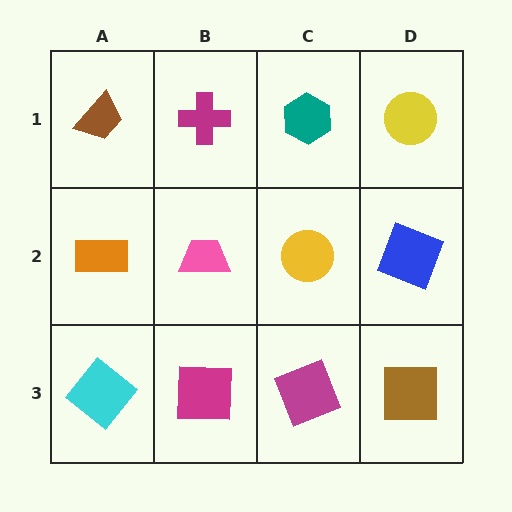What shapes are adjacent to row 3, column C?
A yellow circle (row 2, column C), a magenta square (row 3, column B), a brown square (row 3, column D).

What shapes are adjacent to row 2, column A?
A brown trapezoid (row 1, column A), a cyan diamond (row 3, column A), a pink trapezoid (row 2, column B).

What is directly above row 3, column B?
A pink trapezoid.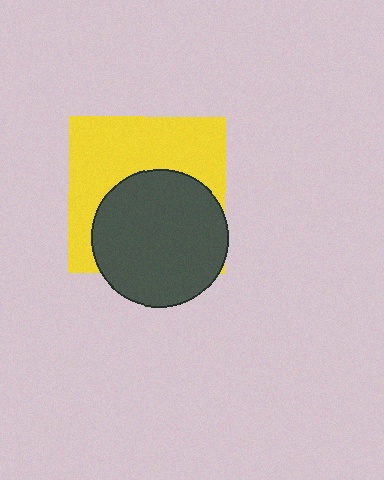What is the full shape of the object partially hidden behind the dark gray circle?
The partially hidden object is a yellow square.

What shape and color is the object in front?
The object in front is a dark gray circle.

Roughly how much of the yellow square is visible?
About half of it is visible (roughly 51%).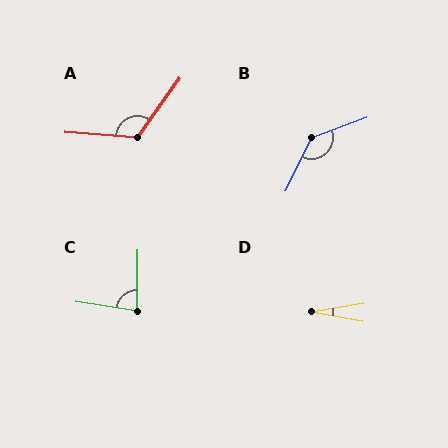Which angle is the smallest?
D, at approximately 20 degrees.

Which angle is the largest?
B, at approximately 137 degrees.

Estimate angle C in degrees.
Approximately 82 degrees.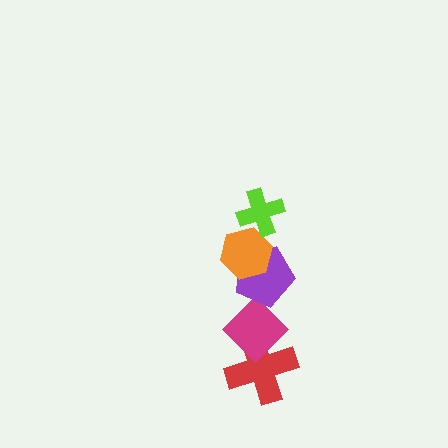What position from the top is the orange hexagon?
The orange hexagon is 2nd from the top.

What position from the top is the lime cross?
The lime cross is 1st from the top.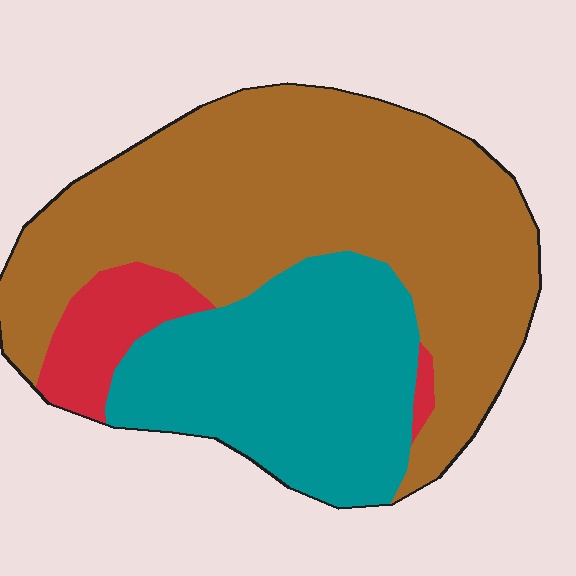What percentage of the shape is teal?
Teal takes up about one third (1/3) of the shape.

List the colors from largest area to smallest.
From largest to smallest: brown, teal, red.